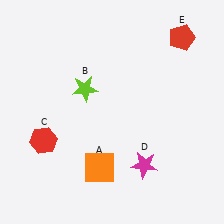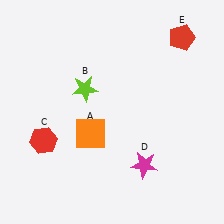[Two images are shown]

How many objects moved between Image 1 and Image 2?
1 object moved between the two images.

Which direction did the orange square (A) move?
The orange square (A) moved up.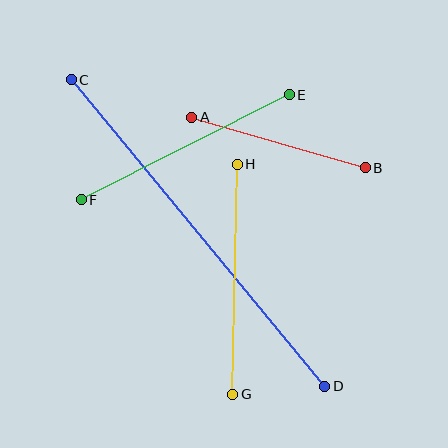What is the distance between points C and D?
The distance is approximately 398 pixels.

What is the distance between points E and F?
The distance is approximately 233 pixels.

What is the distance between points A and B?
The distance is approximately 180 pixels.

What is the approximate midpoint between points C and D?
The midpoint is at approximately (198, 233) pixels.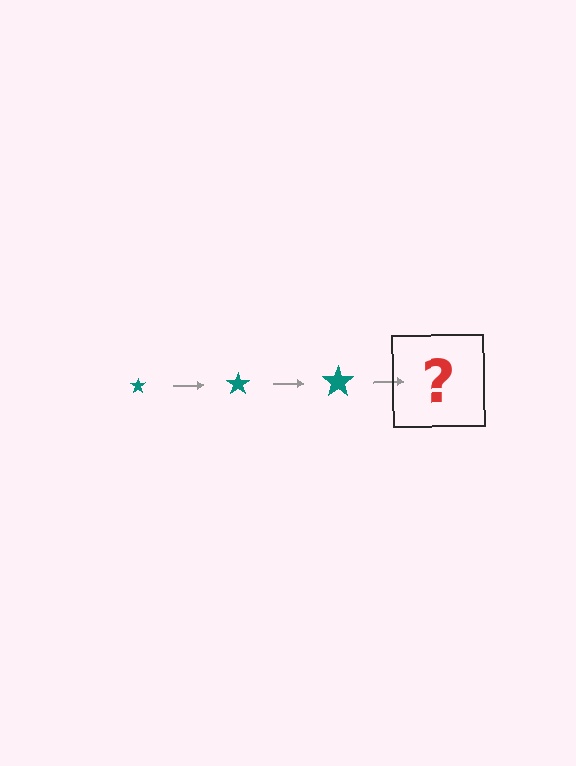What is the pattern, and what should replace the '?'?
The pattern is that the star gets progressively larger each step. The '?' should be a teal star, larger than the previous one.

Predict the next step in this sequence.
The next step is a teal star, larger than the previous one.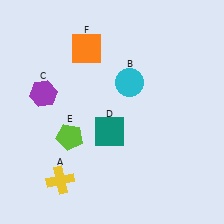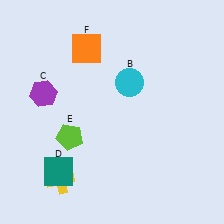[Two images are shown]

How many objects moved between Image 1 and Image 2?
1 object moved between the two images.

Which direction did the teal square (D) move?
The teal square (D) moved left.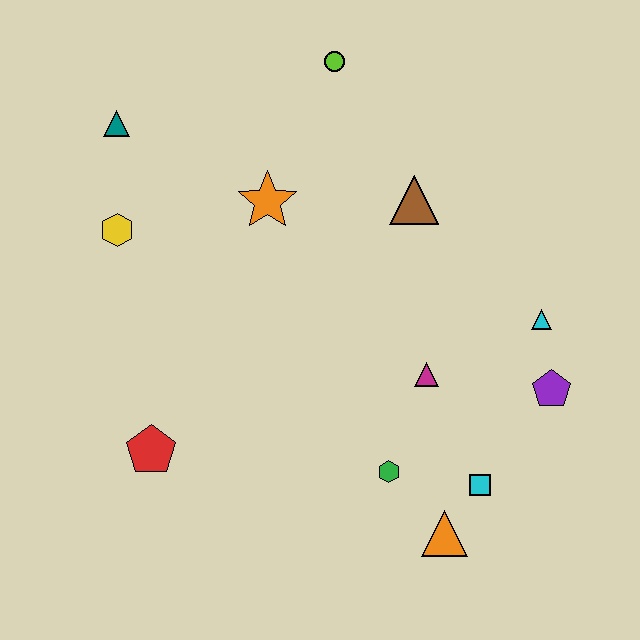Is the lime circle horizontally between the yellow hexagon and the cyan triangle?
Yes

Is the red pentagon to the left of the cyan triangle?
Yes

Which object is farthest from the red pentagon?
The lime circle is farthest from the red pentagon.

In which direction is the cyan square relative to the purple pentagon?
The cyan square is below the purple pentagon.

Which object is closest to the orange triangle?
The cyan square is closest to the orange triangle.